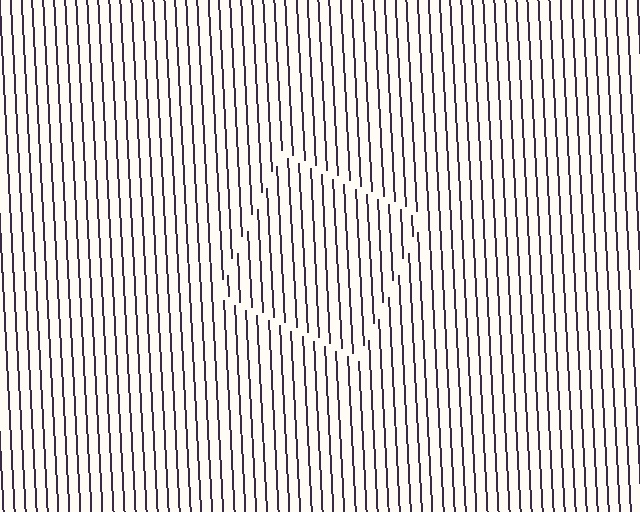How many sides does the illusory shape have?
4 sides — the line-ends trace a square.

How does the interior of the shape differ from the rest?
The interior of the shape contains the same grating, shifted by half a period — the contour is defined by the phase discontinuity where line-ends from the inner and outer gratings abut.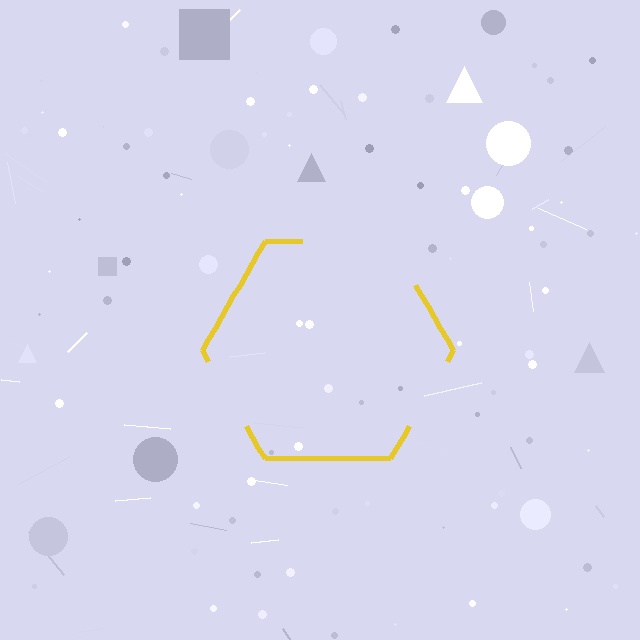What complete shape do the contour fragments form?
The contour fragments form a hexagon.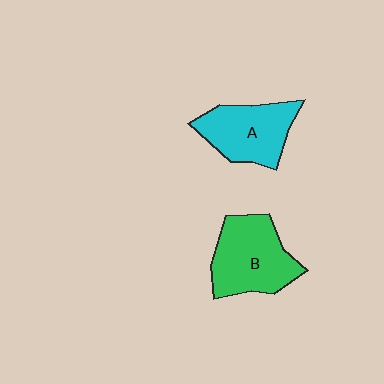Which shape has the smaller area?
Shape A (cyan).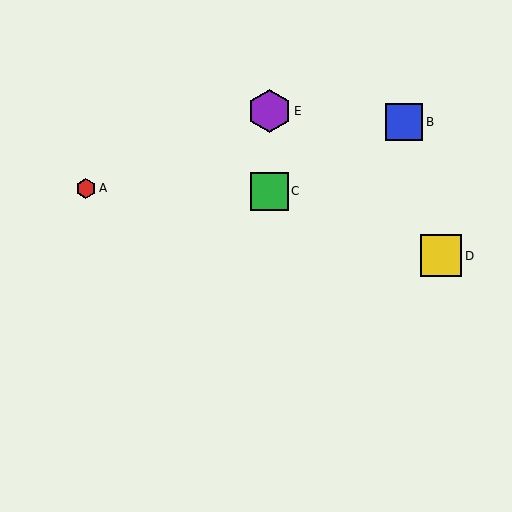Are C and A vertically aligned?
No, C is at x≈269 and A is at x≈86.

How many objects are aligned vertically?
2 objects (C, E) are aligned vertically.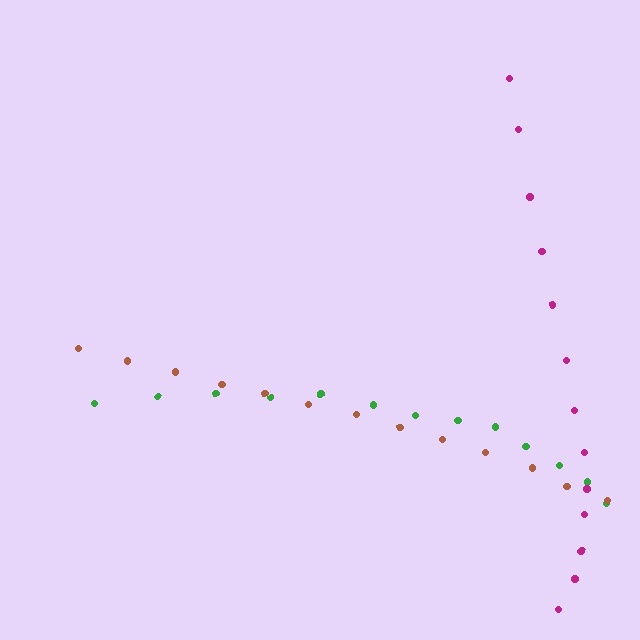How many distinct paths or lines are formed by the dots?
There are 3 distinct paths.